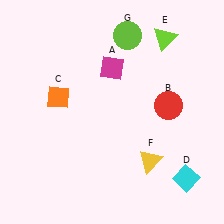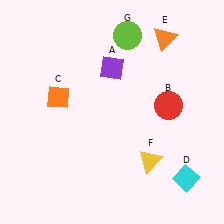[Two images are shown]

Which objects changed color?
A changed from magenta to purple. E changed from lime to orange.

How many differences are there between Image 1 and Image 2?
There are 2 differences between the two images.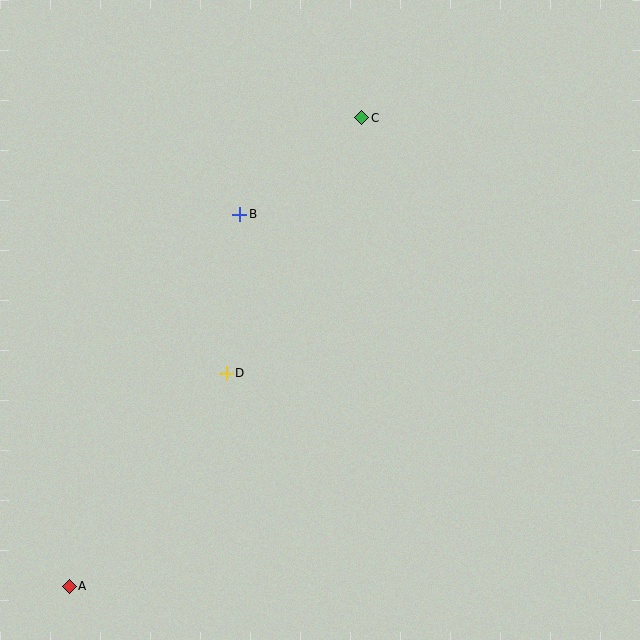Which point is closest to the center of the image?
Point D at (226, 373) is closest to the center.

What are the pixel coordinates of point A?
Point A is at (69, 586).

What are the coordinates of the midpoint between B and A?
The midpoint between B and A is at (154, 400).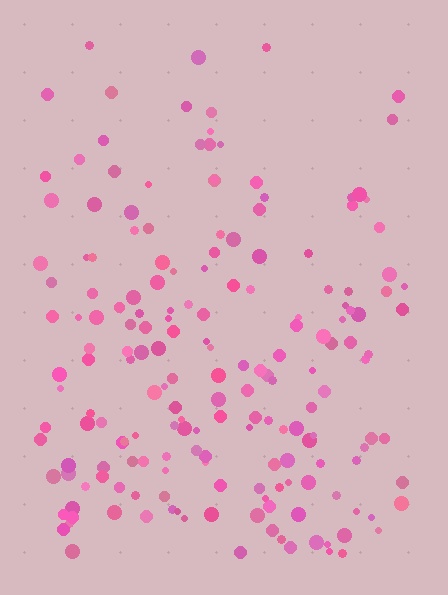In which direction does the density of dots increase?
From top to bottom, with the bottom side densest.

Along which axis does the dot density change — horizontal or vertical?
Vertical.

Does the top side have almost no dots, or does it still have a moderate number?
Still a moderate number, just noticeably fewer than the bottom.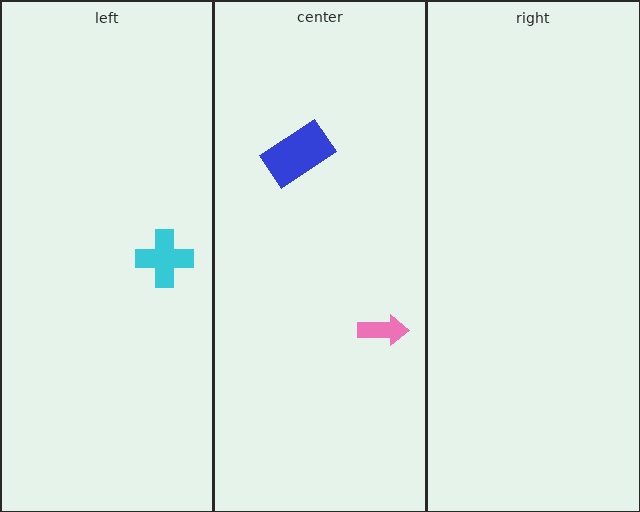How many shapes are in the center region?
2.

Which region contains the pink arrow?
The center region.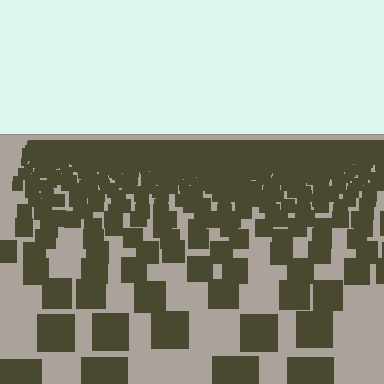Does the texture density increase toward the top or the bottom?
Density increases toward the top.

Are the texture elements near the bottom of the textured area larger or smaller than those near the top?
Larger. Near the bottom, elements are closer to the viewer and appear at a bigger on-screen size.